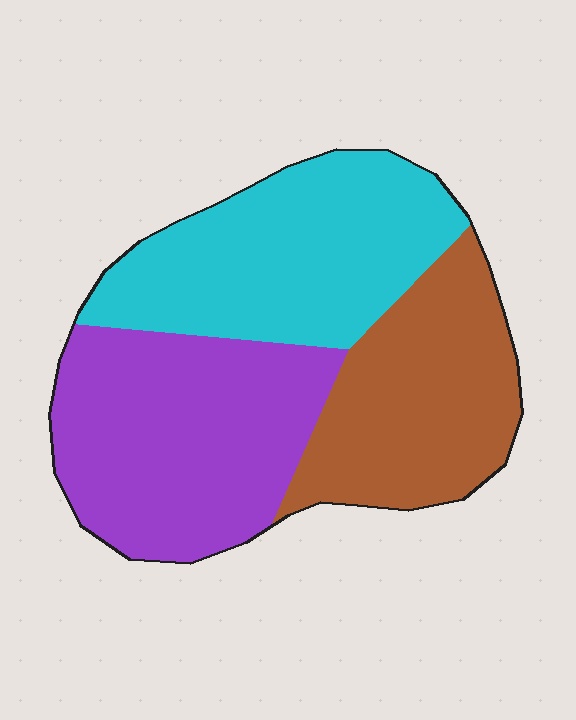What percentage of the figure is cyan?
Cyan covers 34% of the figure.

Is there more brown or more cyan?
Cyan.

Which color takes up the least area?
Brown, at roughly 30%.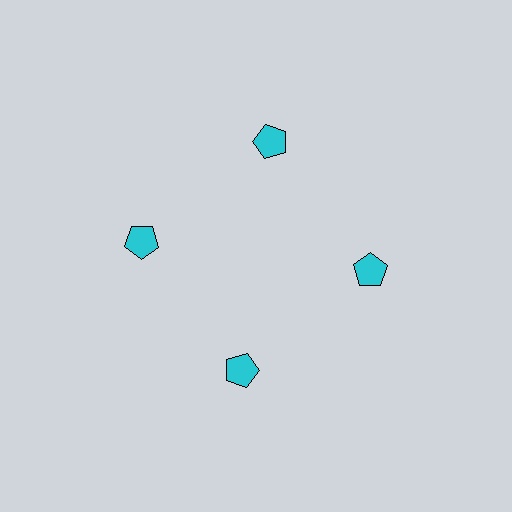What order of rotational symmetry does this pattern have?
This pattern has 4-fold rotational symmetry.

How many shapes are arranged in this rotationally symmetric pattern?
There are 4 shapes, arranged in 4 groups of 1.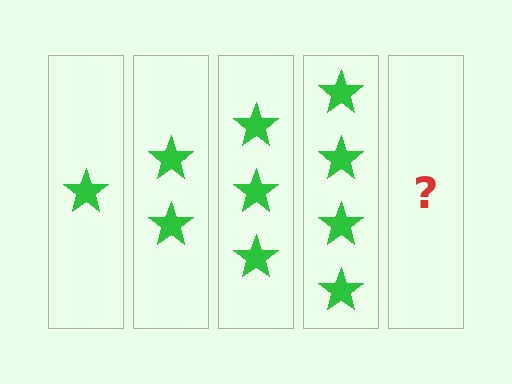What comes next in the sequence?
The next element should be 5 stars.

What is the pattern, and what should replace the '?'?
The pattern is that each step adds one more star. The '?' should be 5 stars.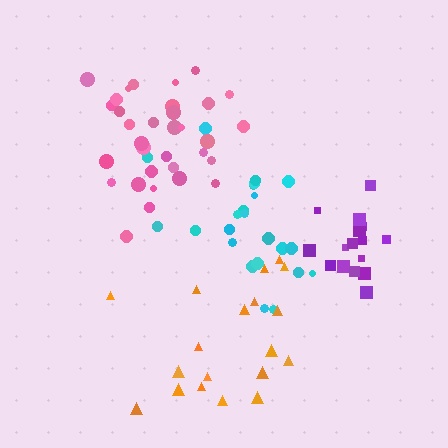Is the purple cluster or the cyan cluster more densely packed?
Purple.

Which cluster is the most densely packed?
Purple.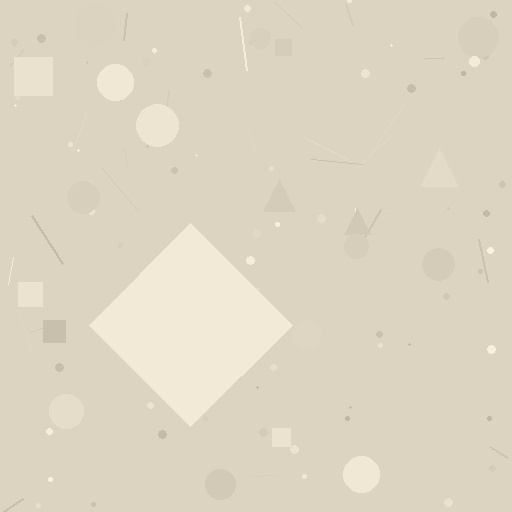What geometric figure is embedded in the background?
A diamond is embedded in the background.